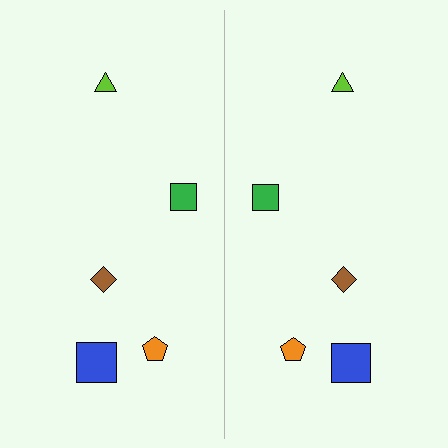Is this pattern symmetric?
Yes, this pattern has bilateral (reflection) symmetry.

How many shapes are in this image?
There are 10 shapes in this image.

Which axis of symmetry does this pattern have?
The pattern has a vertical axis of symmetry running through the center of the image.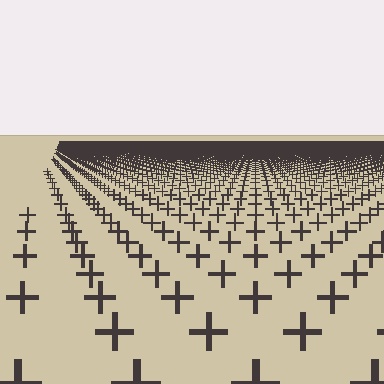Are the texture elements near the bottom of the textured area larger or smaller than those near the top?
Larger. Near the bottom, elements are closer to the viewer and appear at a bigger on-screen size.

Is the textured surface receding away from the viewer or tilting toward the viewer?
The surface is receding away from the viewer. Texture elements get smaller and denser toward the top.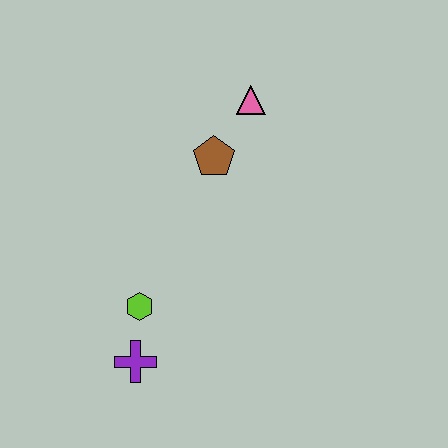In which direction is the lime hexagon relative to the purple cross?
The lime hexagon is above the purple cross.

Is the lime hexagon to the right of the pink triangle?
No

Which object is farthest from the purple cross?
The pink triangle is farthest from the purple cross.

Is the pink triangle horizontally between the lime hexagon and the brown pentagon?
No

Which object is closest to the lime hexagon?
The purple cross is closest to the lime hexagon.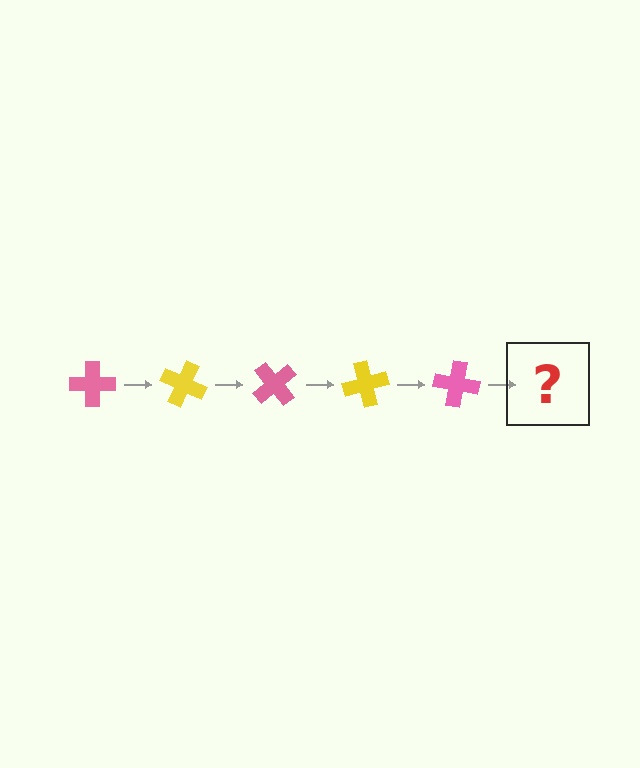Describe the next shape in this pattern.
It should be a yellow cross, rotated 125 degrees from the start.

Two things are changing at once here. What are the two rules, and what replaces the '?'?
The two rules are that it rotates 25 degrees each step and the color cycles through pink and yellow. The '?' should be a yellow cross, rotated 125 degrees from the start.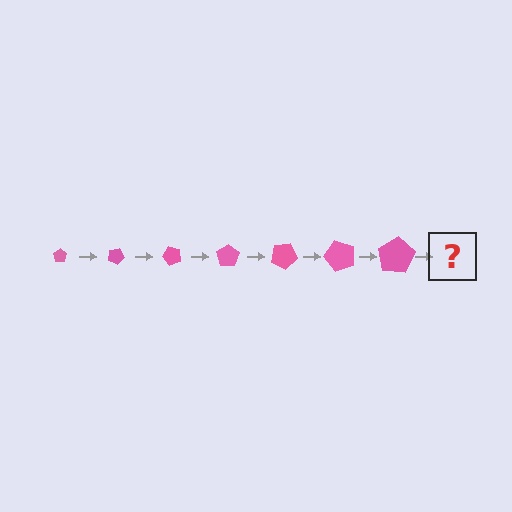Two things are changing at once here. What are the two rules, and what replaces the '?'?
The two rules are that the pentagon grows larger each step and it rotates 25 degrees each step. The '?' should be a pentagon, larger than the previous one and rotated 175 degrees from the start.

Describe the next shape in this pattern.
It should be a pentagon, larger than the previous one and rotated 175 degrees from the start.